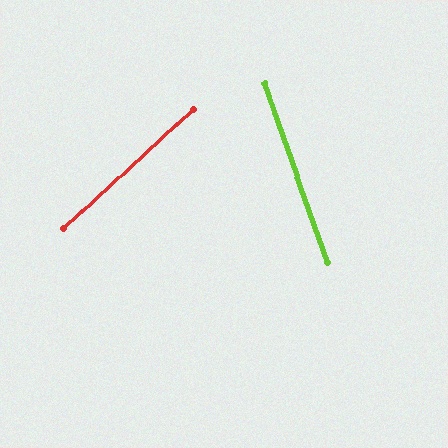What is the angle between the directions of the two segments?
Approximately 66 degrees.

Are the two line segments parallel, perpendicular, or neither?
Neither parallel nor perpendicular — they differ by about 66°.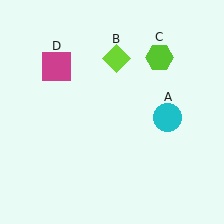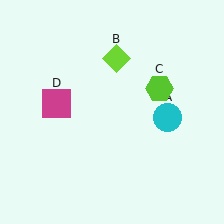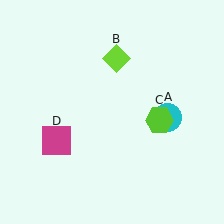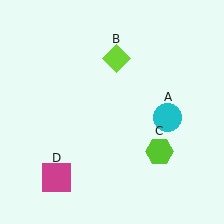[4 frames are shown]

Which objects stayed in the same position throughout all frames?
Cyan circle (object A) and lime diamond (object B) remained stationary.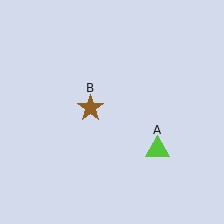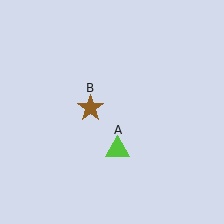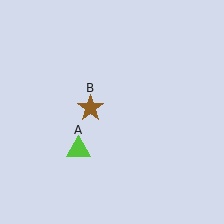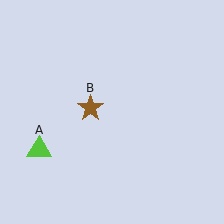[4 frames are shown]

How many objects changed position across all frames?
1 object changed position: lime triangle (object A).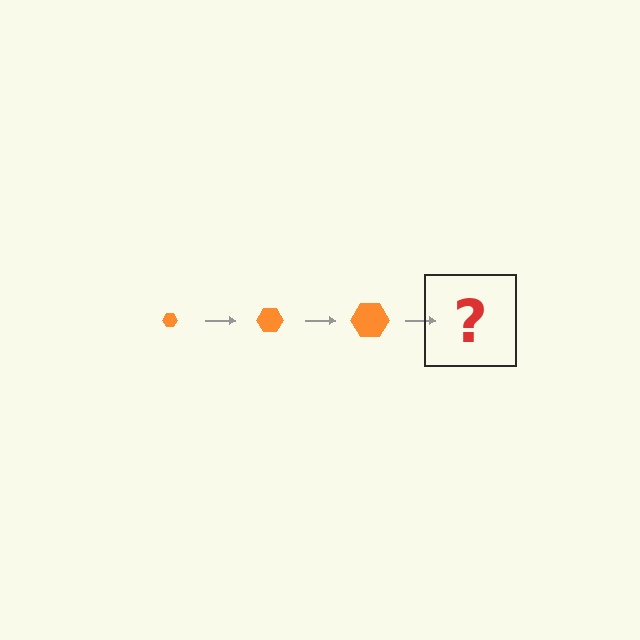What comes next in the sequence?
The next element should be an orange hexagon, larger than the previous one.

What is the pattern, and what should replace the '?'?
The pattern is that the hexagon gets progressively larger each step. The '?' should be an orange hexagon, larger than the previous one.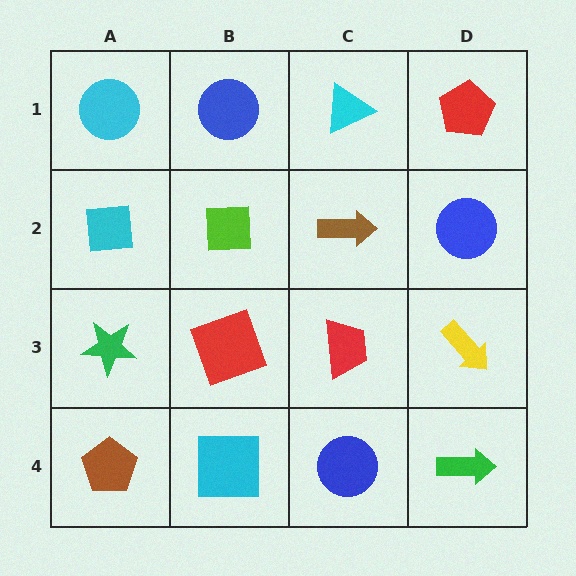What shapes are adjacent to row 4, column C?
A red trapezoid (row 3, column C), a cyan square (row 4, column B), a green arrow (row 4, column D).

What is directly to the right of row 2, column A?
A lime square.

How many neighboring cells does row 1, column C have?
3.